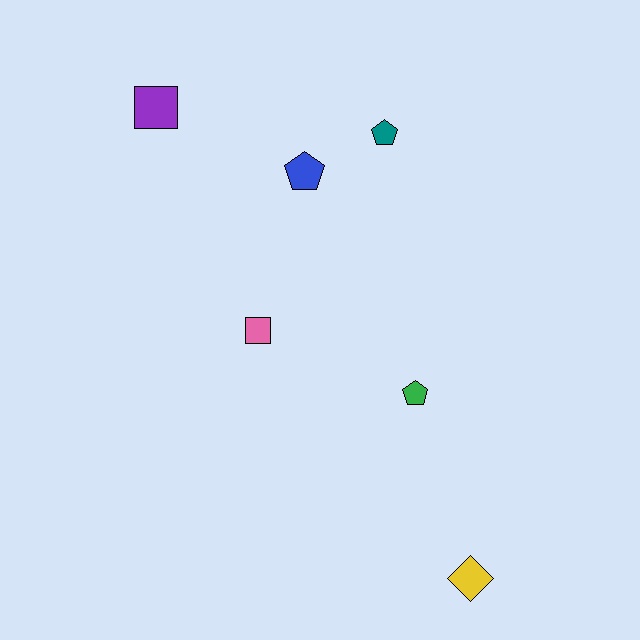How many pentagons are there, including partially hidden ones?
There are 3 pentagons.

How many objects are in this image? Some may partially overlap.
There are 6 objects.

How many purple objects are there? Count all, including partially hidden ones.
There is 1 purple object.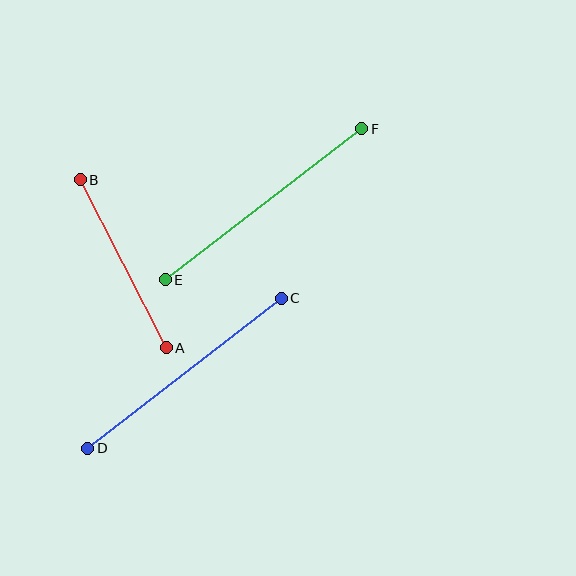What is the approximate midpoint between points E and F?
The midpoint is at approximately (263, 204) pixels.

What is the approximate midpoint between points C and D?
The midpoint is at approximately (185, 373) pixels.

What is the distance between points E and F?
The distance is approximately 248 pixels.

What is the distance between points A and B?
The distance is approximately 189 pixels.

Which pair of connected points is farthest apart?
Points E and F are farthest apart.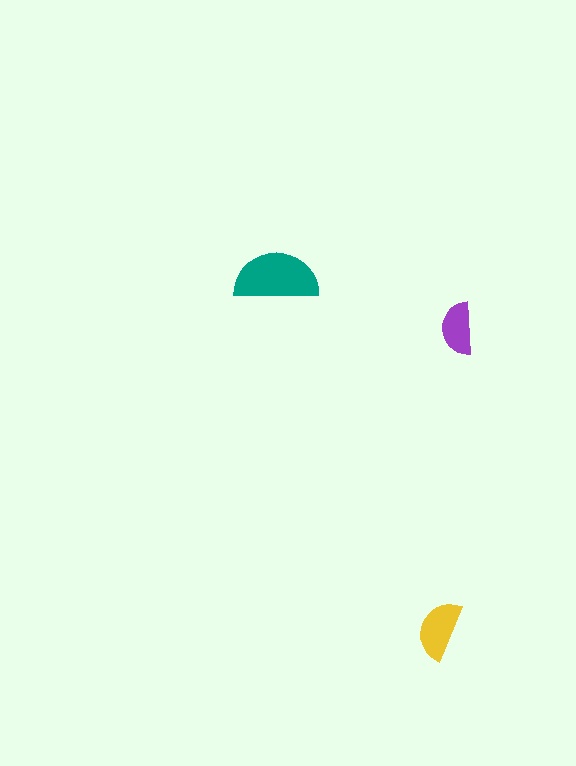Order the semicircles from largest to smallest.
the teal one, the yellow one, the purple one.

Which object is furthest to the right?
The purple semicircle is rightmost.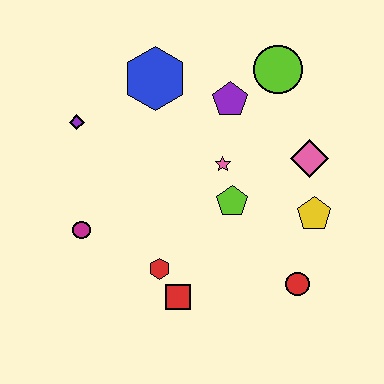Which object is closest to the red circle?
The yellow pentagon is closest to the red circle.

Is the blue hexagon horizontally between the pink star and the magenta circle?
Yes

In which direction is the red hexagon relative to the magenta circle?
The red hexagon is to the right of the magenta circle.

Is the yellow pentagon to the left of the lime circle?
No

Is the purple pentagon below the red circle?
No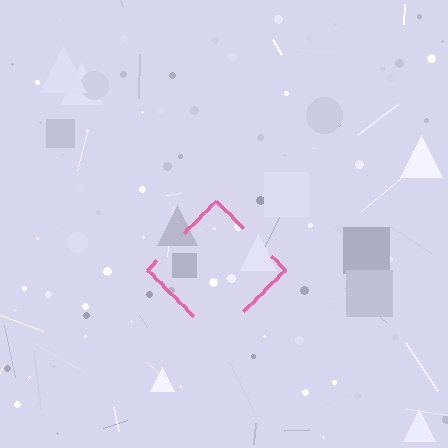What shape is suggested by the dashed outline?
The dashed outline suggests a diamond.